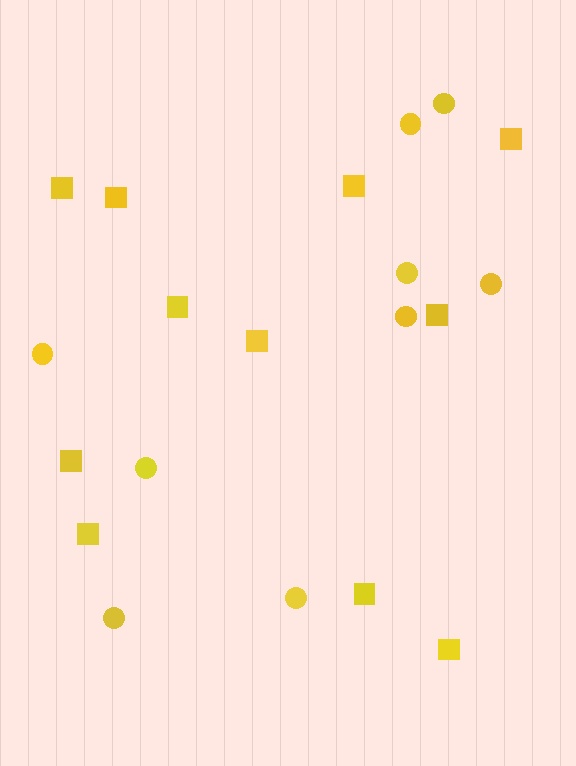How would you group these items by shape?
There are 2 groups: one group of squares (11) and one group of circles (9).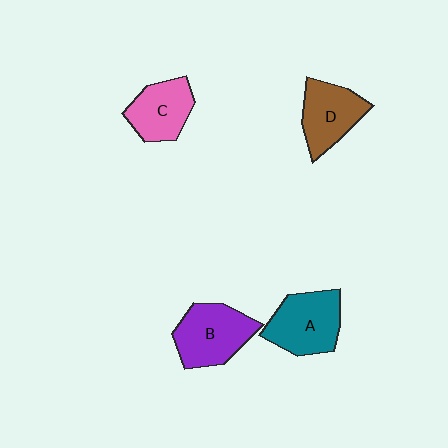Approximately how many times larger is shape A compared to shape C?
Approximately 1.2 times.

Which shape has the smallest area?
Shape C (pink).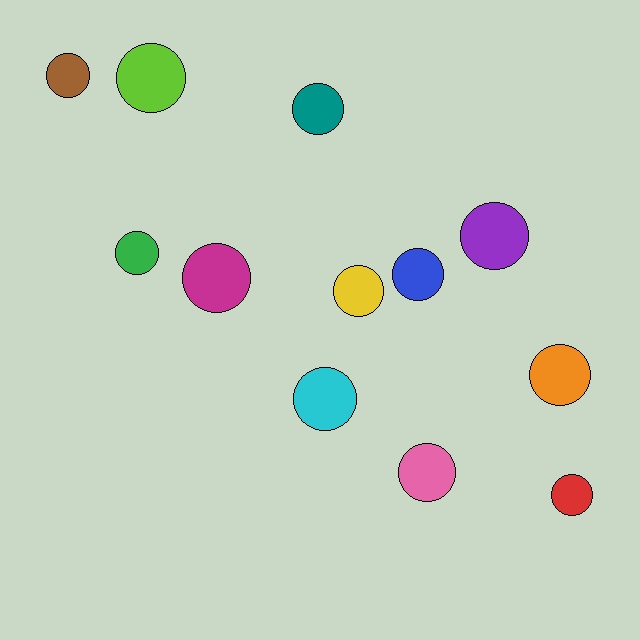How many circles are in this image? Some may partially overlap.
There are 12 circles.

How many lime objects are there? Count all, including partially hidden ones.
There is 1 lime object.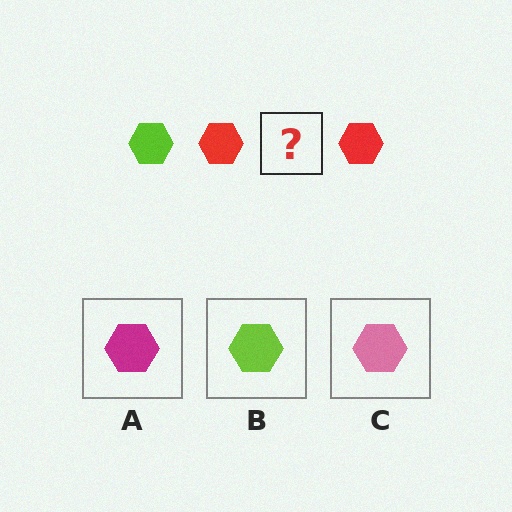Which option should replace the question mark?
Option B.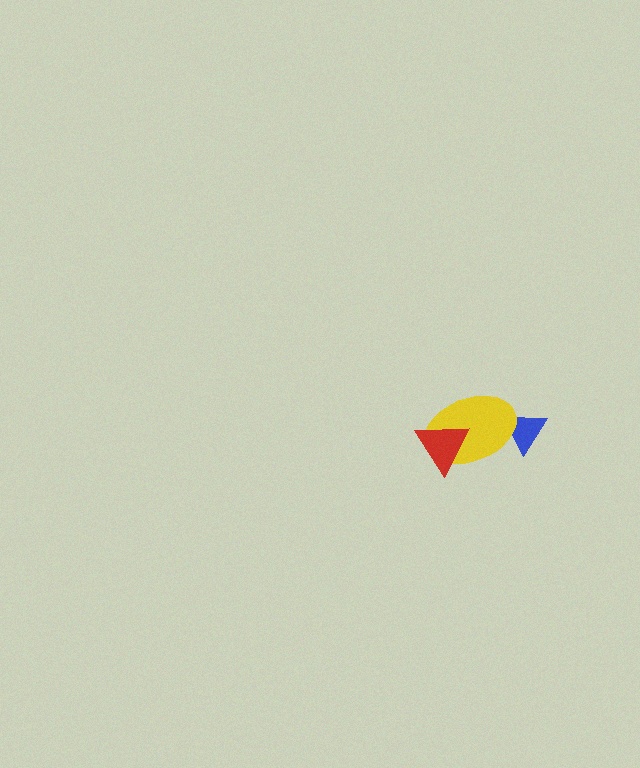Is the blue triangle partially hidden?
Yes, it is partially covered by another shape.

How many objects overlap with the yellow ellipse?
2 objects overlap with the yellow ellipse.